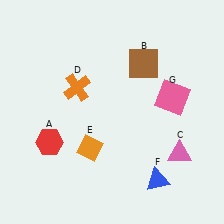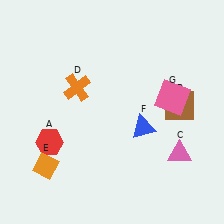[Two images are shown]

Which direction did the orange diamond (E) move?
The orange diamond (E) moved left.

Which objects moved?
The objects that moved are: the brown square (B), the orange diamond (E), the blue triangle (F).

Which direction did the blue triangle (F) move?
The blue triangle (F) moved up.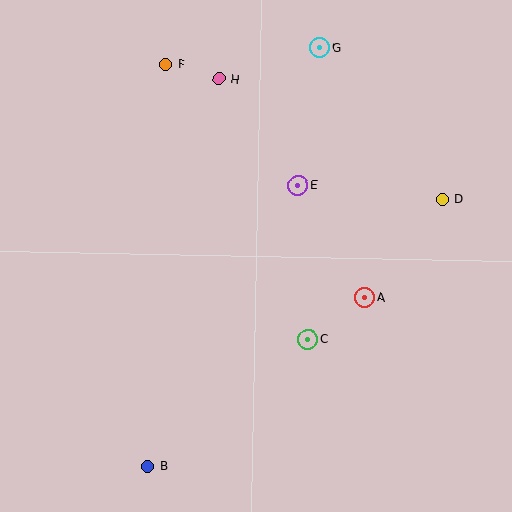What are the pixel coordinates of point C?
Point C is at (308, 339).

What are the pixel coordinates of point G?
Point G is at (320, 48).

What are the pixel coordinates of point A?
Point A is at (365, 297).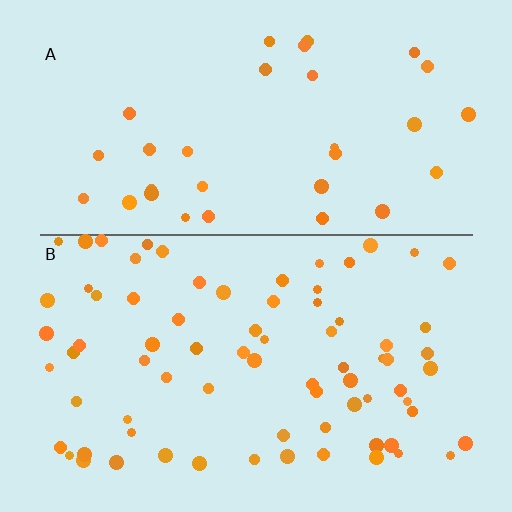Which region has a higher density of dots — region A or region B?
B (the bottom).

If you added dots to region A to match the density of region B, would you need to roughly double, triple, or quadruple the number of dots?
Approximately double.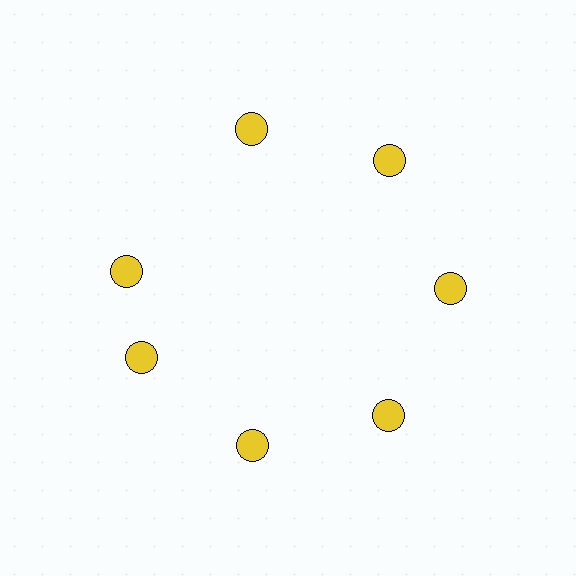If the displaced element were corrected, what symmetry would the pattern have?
It would have 7-fold rotational symmetry — the pattern would map onto itself every 51 degrees.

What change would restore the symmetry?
The symmetry would be restored by rotating it back into even spacing with its neighbors so that all 7 circles sit at equal angles and equal distance from the center.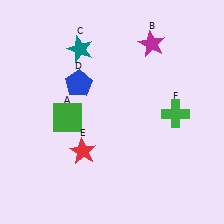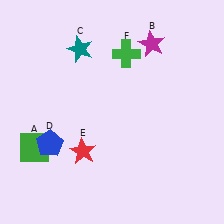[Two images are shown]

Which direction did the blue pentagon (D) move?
The blue pentagon (D) moved down.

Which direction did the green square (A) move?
The green square (A) moved left.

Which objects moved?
The objects that moved are: the green square (A), the blue pentagon (D), the green cross (F).